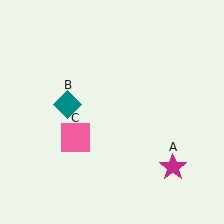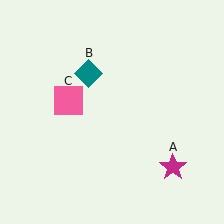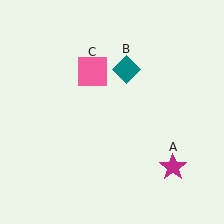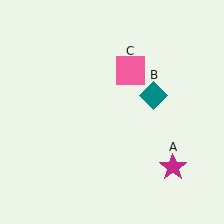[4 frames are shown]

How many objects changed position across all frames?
2 objects changed position: teal diamond (object B), pink square (object C).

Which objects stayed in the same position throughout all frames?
Magenta star (object A) remained stationary.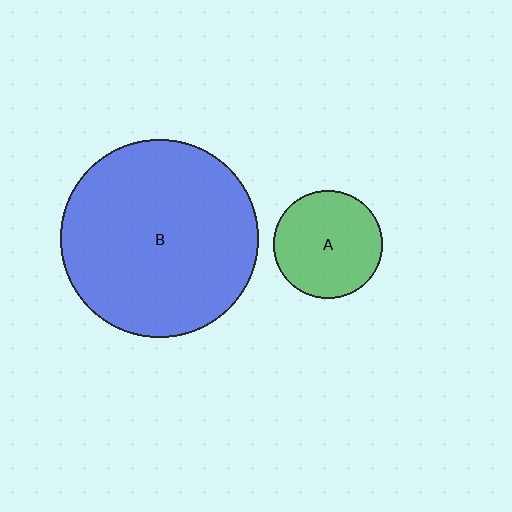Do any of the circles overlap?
No, none of the circles overlap.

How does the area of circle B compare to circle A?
Approximately 3.3 times.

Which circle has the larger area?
Circle B (blue).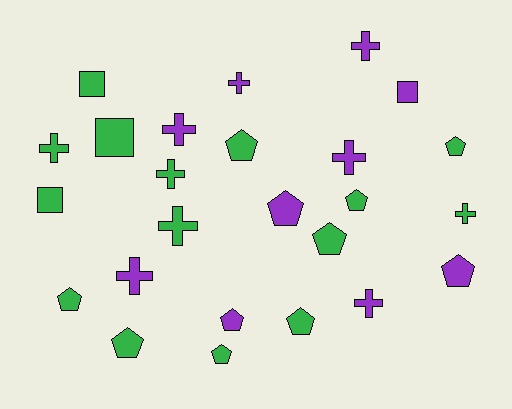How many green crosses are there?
There are 4 green crosses.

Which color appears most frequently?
Green, with 15 objects.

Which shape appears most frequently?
Pentagon, with 11 objects.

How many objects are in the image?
There are 25 objects.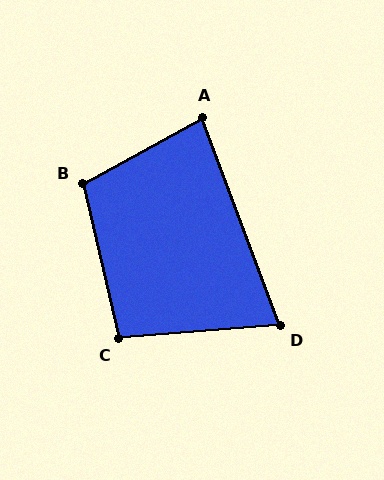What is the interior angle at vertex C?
Approximately 98 degrees (obtuse).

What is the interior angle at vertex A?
Approximately 82 degrees (acute).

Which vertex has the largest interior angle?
B, at approximately 106 degrees.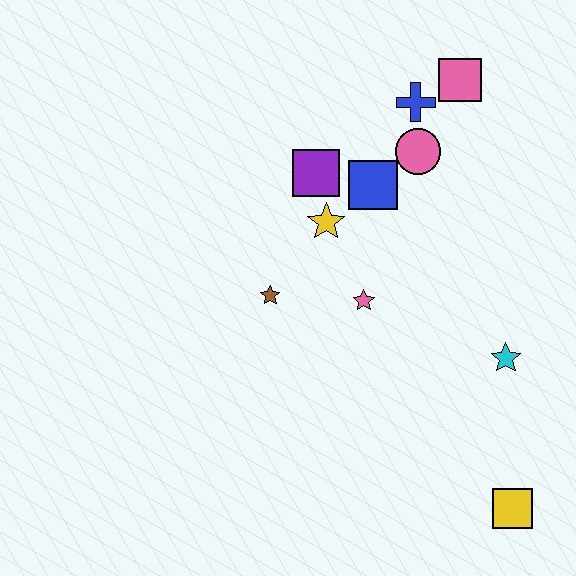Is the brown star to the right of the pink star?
No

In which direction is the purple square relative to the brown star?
The purple square is above the brown star.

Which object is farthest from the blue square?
The yellow square is farthest from the blue square.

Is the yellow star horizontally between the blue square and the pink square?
No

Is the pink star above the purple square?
No